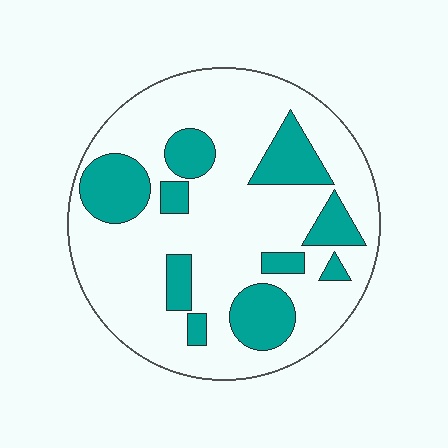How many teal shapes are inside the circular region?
10.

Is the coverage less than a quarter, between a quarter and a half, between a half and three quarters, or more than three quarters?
Between a quarter and a half.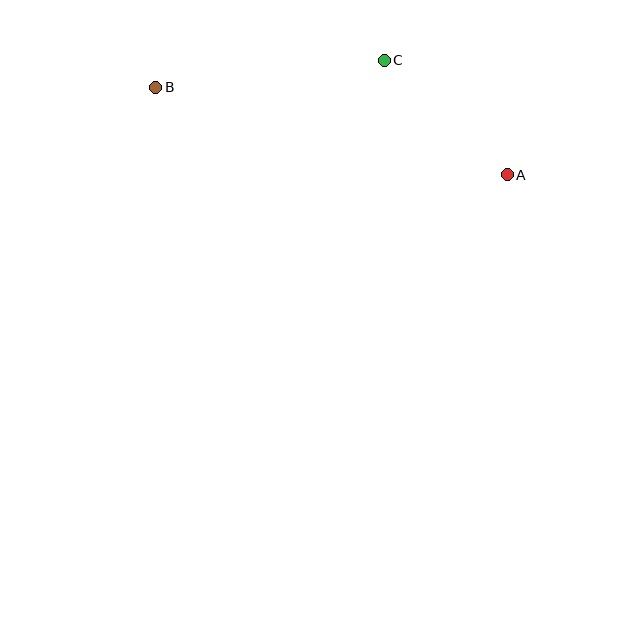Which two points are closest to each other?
Points A and C are closest to each other.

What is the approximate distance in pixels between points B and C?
The distance between B and C is approximately 230 pixels.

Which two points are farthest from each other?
Points A and B are farthest from each other.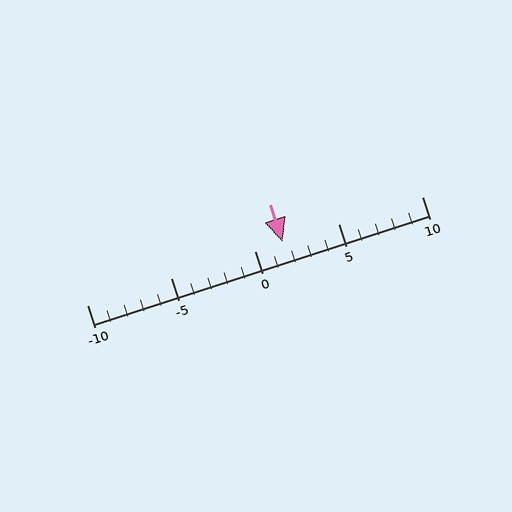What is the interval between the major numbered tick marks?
The major tick marks are spaced 5 units apart.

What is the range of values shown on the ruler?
The ruler shows values from -10 to 10.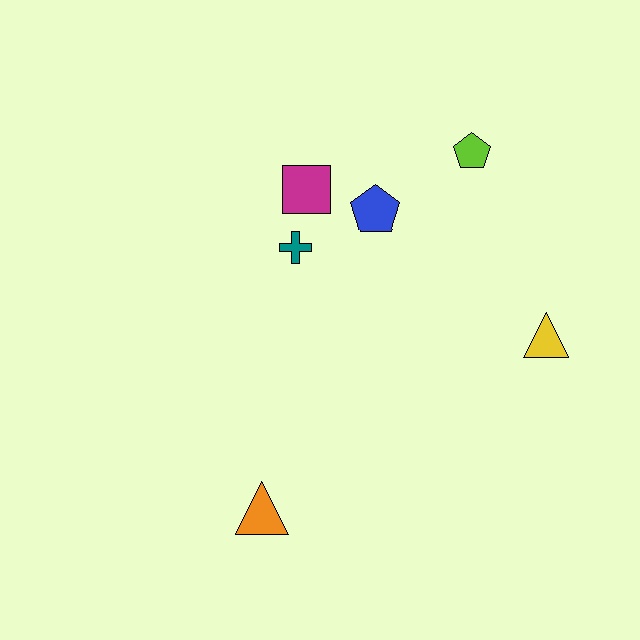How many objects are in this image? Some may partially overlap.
There are 6 objects.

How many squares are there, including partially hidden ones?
There is 1 square.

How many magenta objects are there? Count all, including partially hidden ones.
There is 1 magenta object.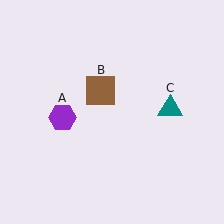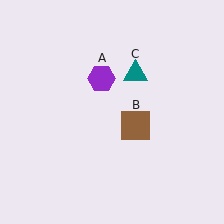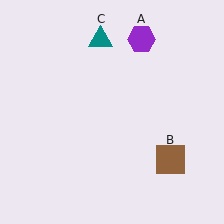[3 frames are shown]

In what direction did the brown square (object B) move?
The brown square (object B) moved down and to the right.